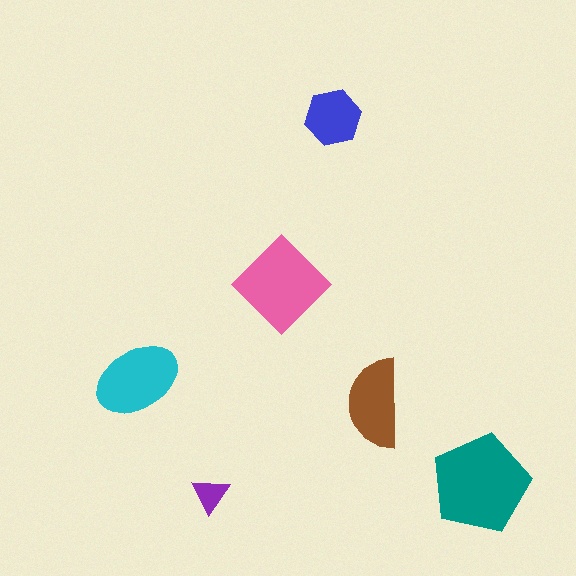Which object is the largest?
The teal pentagon.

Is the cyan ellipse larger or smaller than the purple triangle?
Larger.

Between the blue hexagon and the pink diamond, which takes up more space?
The pink diamond.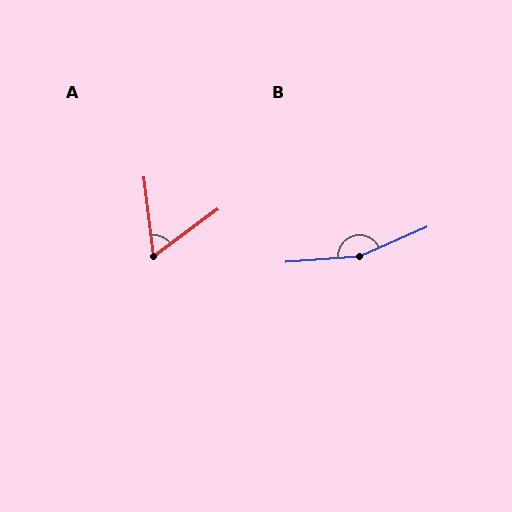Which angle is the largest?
B, at approximately 160 degrees.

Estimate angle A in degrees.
Approximately 61 degrees.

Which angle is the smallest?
A, at approximately 61 degrees.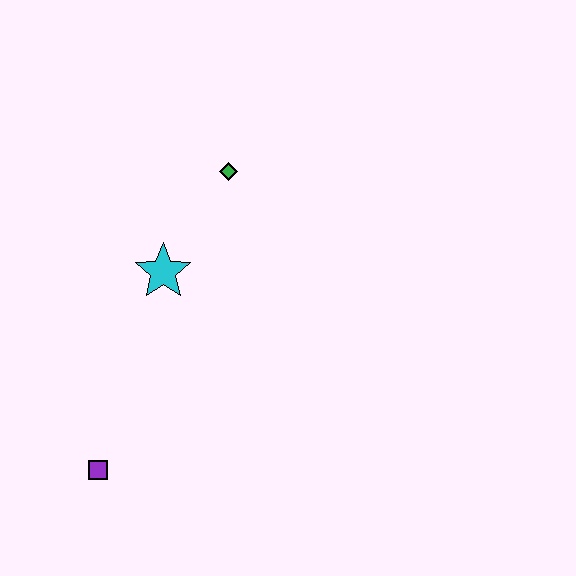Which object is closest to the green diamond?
The cyan star is closest to the green diamond.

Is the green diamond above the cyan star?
Yes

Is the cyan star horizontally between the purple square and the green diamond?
Yes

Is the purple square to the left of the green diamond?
Yes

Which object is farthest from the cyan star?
The purple square is farthest from the cyan star.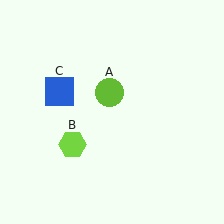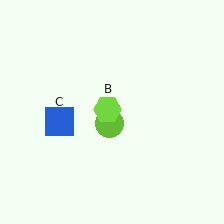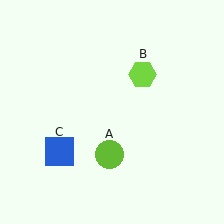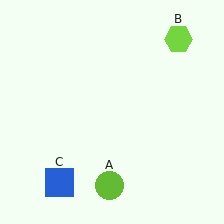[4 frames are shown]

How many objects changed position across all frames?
3 objects changed position: lime circle (object A), lime hexagon (object B), blue square (object C).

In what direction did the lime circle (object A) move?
The lime circle (object A) moved down.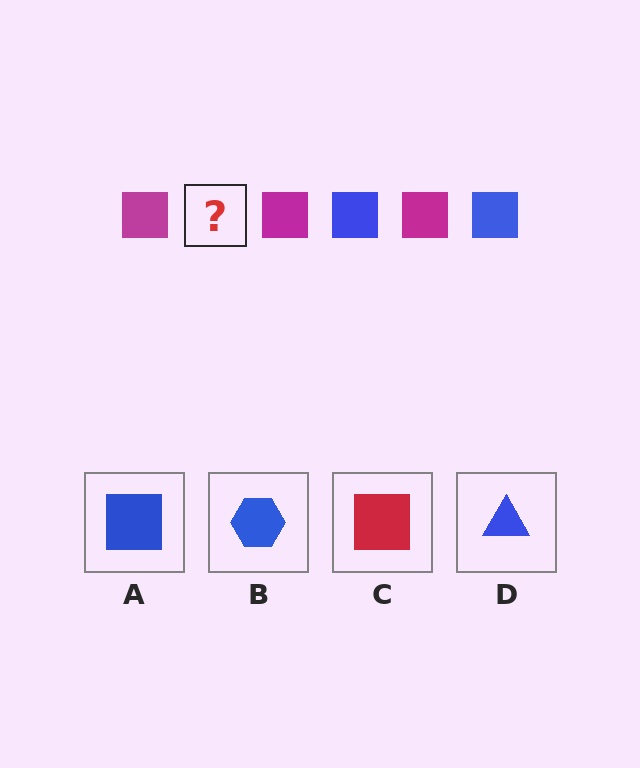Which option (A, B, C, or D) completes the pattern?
A.